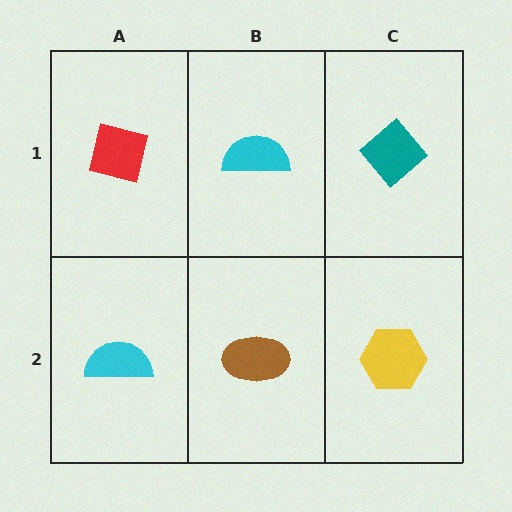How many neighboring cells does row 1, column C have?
2.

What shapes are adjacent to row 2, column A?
A red square (row 1, column A), a brown ellipse (row 2, column B).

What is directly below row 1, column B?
A brown ellipse.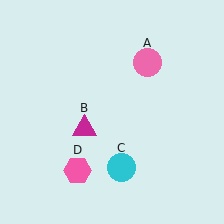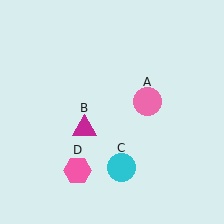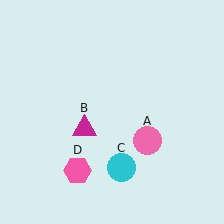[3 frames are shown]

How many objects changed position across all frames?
1 object changed position: pink circle (object A).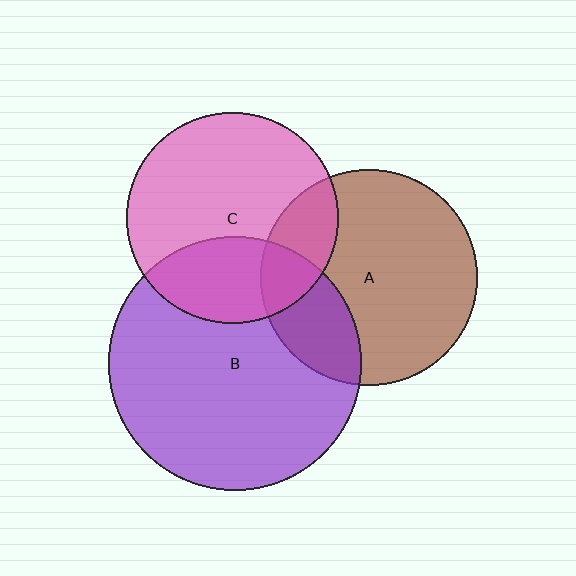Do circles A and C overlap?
Yes.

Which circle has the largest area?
Circle B (purple).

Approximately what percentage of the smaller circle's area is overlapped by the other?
Approximately 20%.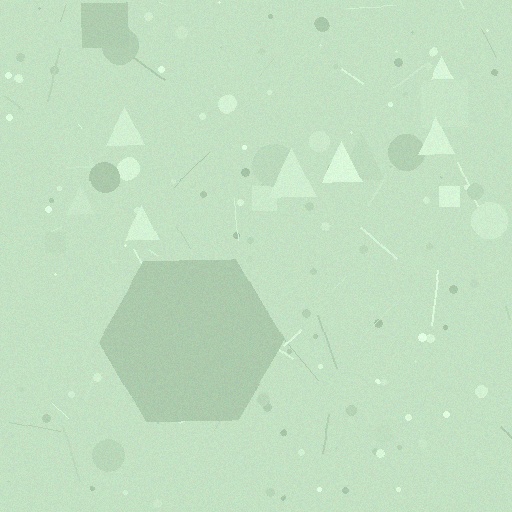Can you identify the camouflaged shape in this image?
The camouflaged shape is a hexagon.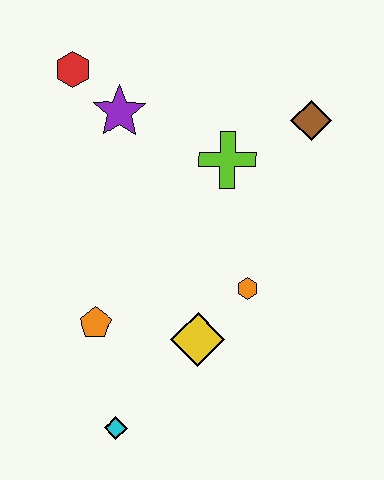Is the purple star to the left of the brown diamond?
Yes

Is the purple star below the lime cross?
No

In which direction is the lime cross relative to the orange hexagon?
The lime cross is above the orange hexagon.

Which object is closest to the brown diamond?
The lime cross is closest to the brown diamond.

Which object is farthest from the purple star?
The cyan diamond is farthest from the purple star.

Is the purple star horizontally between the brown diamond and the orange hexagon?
No